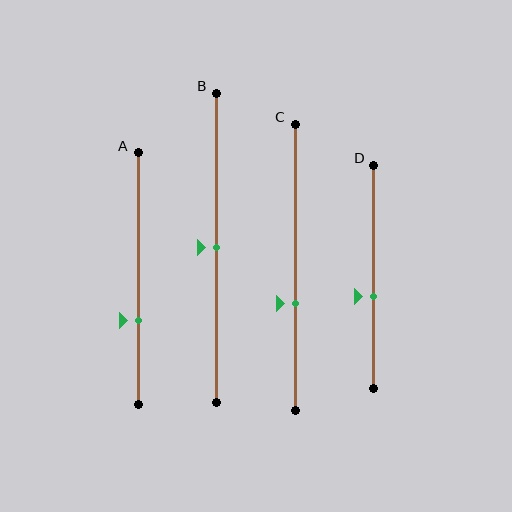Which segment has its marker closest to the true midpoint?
Segment B has its marker closest to the true midpoint.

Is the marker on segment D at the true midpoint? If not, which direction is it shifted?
No, the marker on segment D is shifted downward by about 9% of the segment length.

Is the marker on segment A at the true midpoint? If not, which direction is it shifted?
No, the marker on segment A is shifted downward by about 17% of the segment length.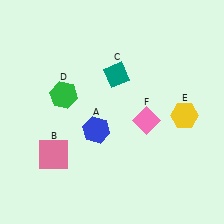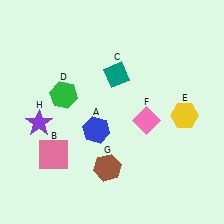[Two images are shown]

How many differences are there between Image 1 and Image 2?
There are 2 differences between the two images.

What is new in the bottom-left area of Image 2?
A purple star (H) was added in the bottom-left area of Image 2.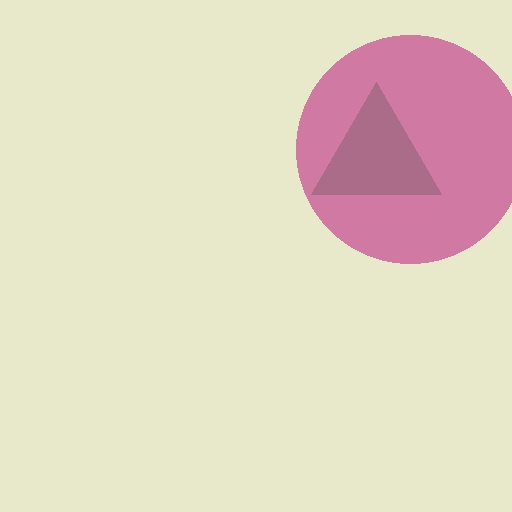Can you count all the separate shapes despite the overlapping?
Yes, there are 2 separate shapes.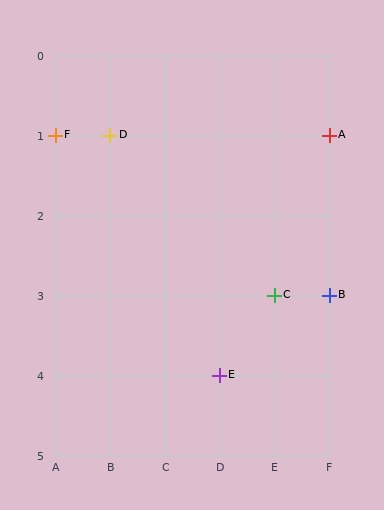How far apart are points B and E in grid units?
Points B and E are 2 columns and 1 row apart (about 2.2 grid units diagonally).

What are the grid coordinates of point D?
Point D is at grid coordinates (B, 1).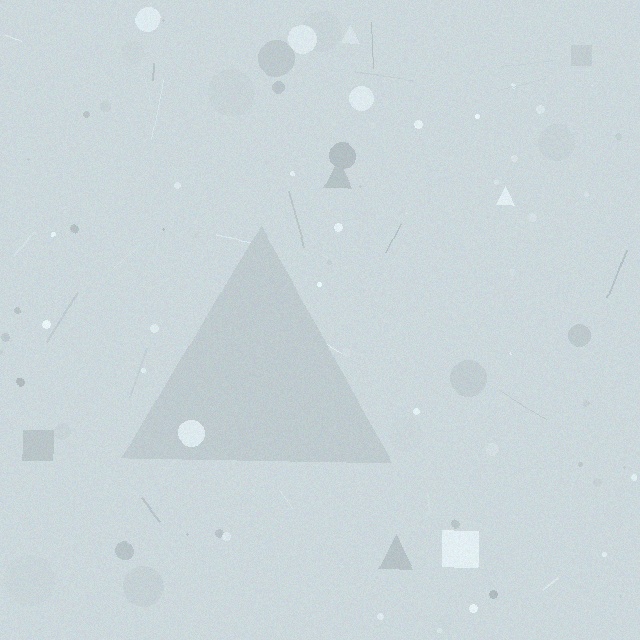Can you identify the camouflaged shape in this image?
The camouflaged shape is a triangle.